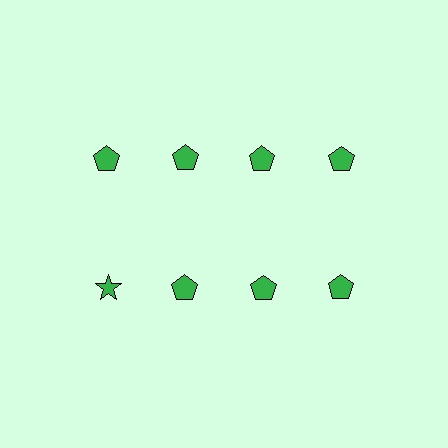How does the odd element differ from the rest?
It has a different shape: star instead of pentagon.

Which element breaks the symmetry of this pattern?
The green star in the second row, leftmost column breaks the symmetry. All other shapes are green pentagons.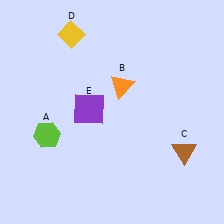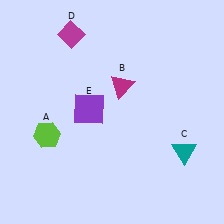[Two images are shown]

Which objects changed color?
B changed from orange to magenta. C changed from brown to teal. D changed from yellow to magenta.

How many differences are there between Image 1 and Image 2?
There are 3 differences between the two images.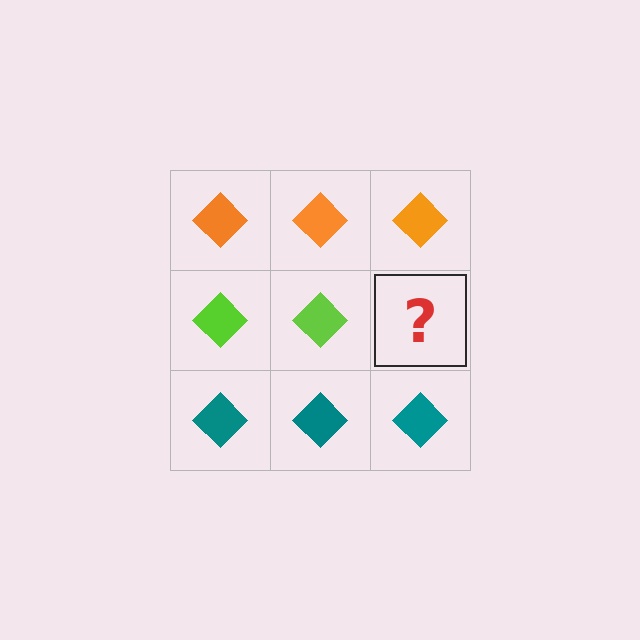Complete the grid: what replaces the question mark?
The question mark should be replaced with a lime diamond.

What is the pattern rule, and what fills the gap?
The rule is that each row has a consistent color. The gap should be filled with a lime diamond.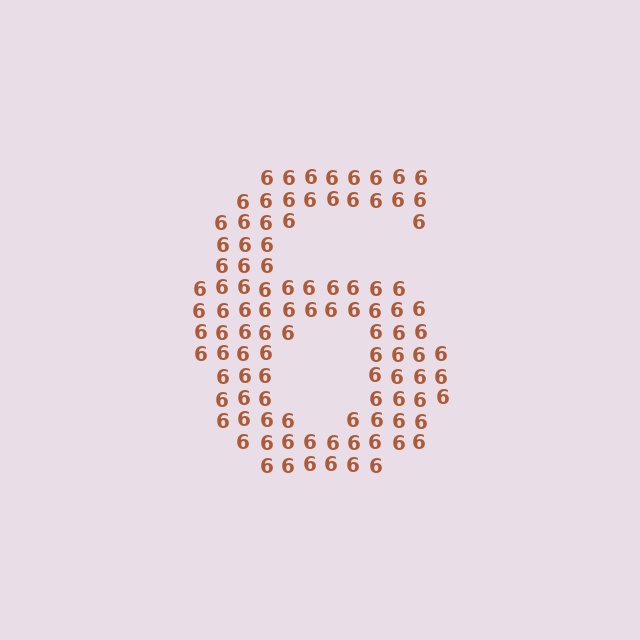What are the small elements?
The small elements are digit 6's.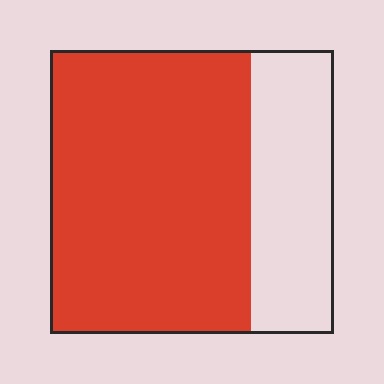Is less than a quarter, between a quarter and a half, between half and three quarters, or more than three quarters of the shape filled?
Between half and three quarters.